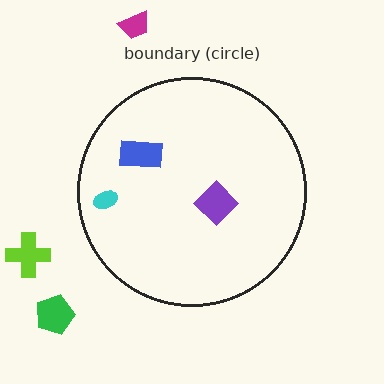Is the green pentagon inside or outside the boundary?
Outside.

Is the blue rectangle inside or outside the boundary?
Inside.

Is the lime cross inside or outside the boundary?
Outside.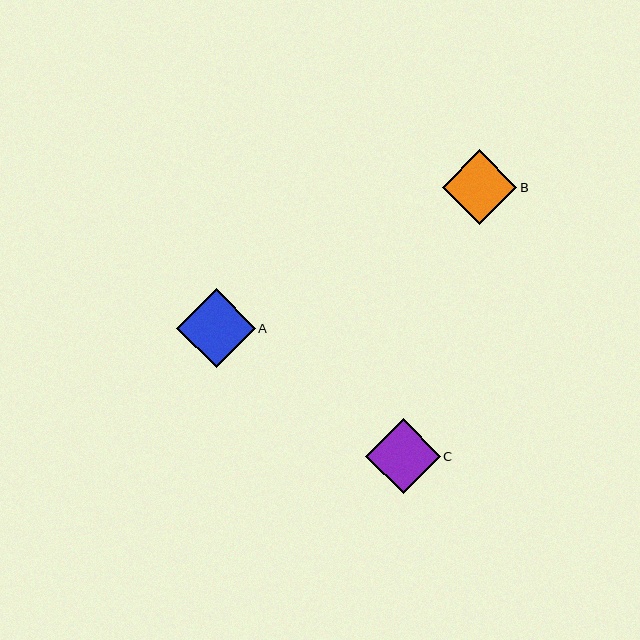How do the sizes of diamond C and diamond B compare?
Diamond C and diamond B are approximately the same size.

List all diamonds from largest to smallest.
From largest to smallest: A, C, B.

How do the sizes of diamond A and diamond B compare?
Diamond A and diamond B are approximately the same size.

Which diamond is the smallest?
Diamond B is the smallest with a size of approximately 74 pixels.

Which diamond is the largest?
Diamond A is the largest with a size of approximately 78 pixels.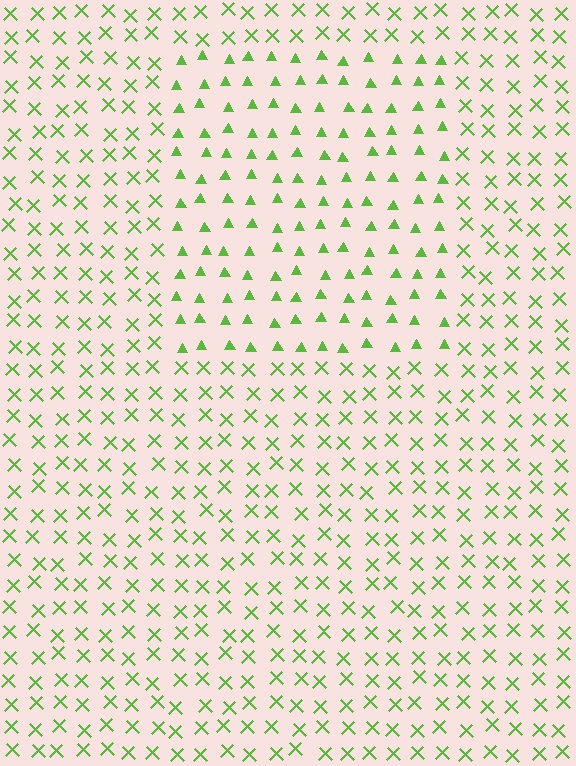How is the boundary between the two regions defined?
The boundary is defined by a change in element shape: triangles inside vs. X marks outside. All elements share the same color and spacing.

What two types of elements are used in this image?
The image uses triangles inside the rectangle region and X marks outside it.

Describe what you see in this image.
The image is filled with small lime elements arranged in a uniform grid. A rectangle-shaped region contains triangles, while the surrounding area contains X marks. The boundary is defined purely by the change in element shape.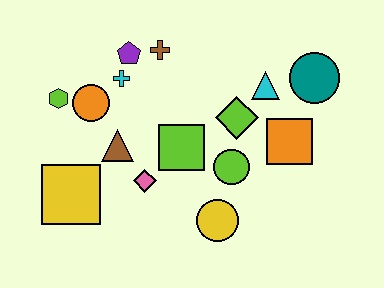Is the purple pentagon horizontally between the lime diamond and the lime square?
No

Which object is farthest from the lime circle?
The lime hexagon is farthest from the lime circle.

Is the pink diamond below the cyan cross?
Yes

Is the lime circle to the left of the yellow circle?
No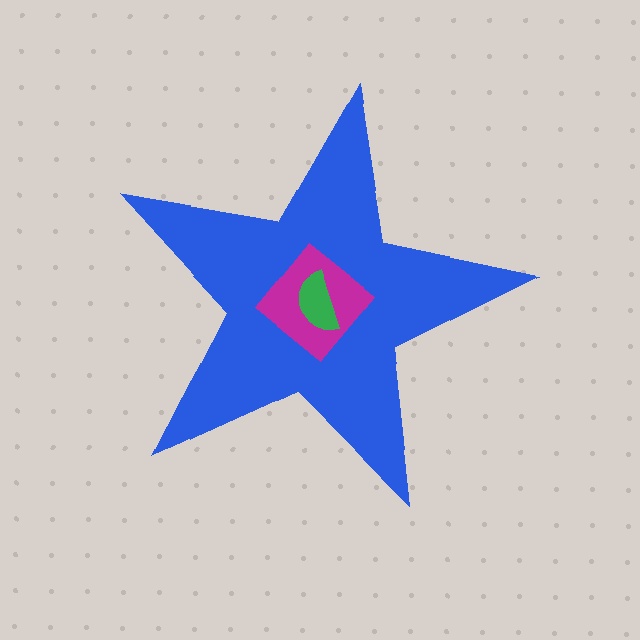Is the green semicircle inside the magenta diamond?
Yes.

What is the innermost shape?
The green semicircle.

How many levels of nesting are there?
3.